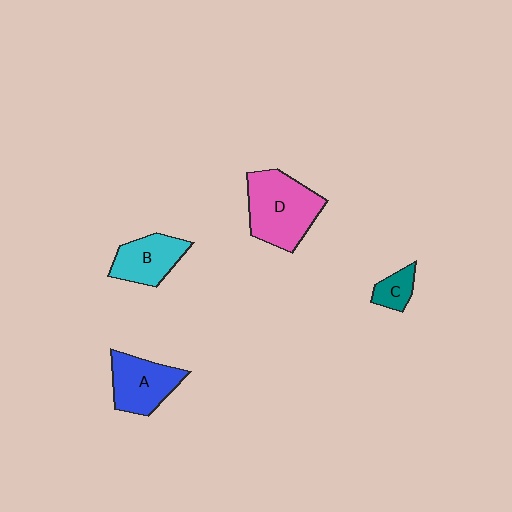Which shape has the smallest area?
Shape C (teal).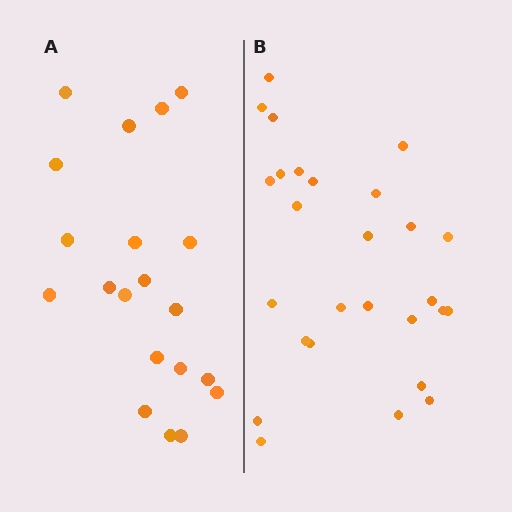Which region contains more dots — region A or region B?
Region B (the right region) has more dots.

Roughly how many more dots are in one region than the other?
Region B has roughly 8 or so more dots than region A.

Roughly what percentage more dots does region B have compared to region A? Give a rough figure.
About 35% more.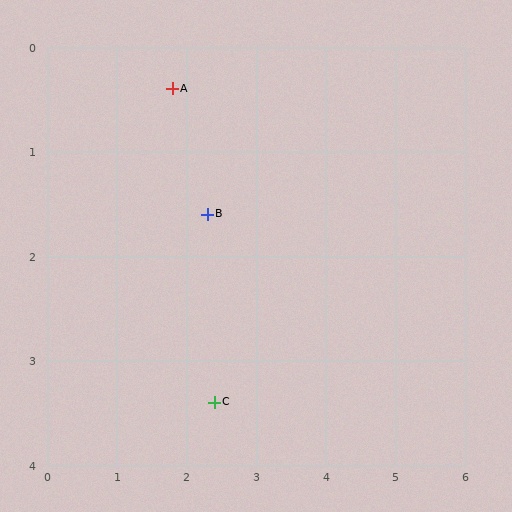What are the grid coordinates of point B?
Point B is at approximately (2.3, 1.6).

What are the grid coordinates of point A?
Point A is at approximately (1.8, 0.4).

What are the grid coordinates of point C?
Point C is at approximately (2.4, 3.4).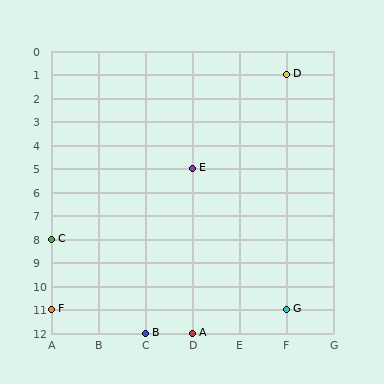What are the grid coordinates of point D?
Point D is at grid coordinates (F, 1).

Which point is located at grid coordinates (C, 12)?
Point B is at (C, 12).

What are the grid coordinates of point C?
Point C is at grid coordinates (A, 8).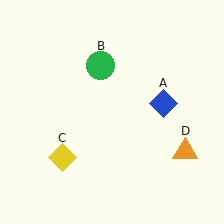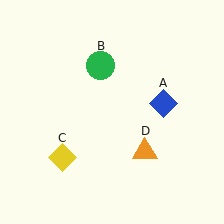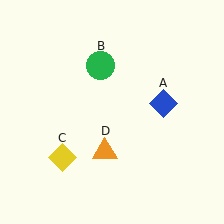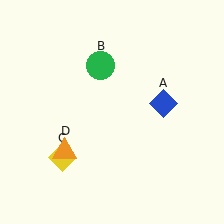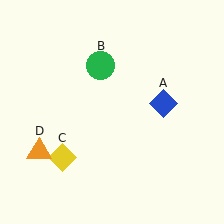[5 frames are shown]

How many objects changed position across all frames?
1 object changed position: orange triangle (object D).